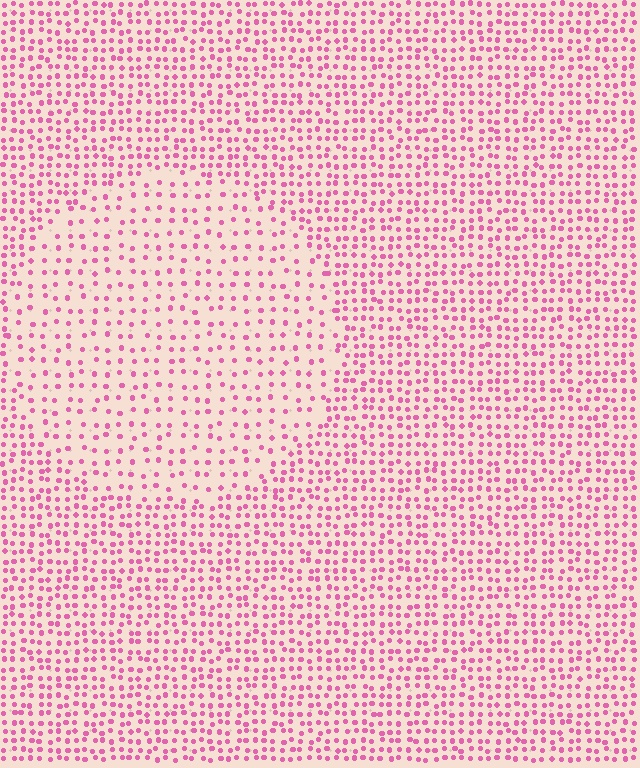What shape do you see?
I see a circle.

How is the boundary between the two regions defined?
The boundary is defined by a change in element density (approximately 2.0x ratio). All elements are the same color, size, and shape.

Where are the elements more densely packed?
The elements are more densely packed outside the circle boundary.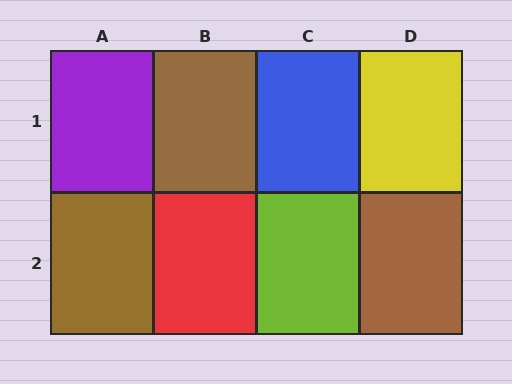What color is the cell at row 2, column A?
Brown.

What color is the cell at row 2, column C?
Lime.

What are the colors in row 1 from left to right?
Purple, brown, blue, yellow.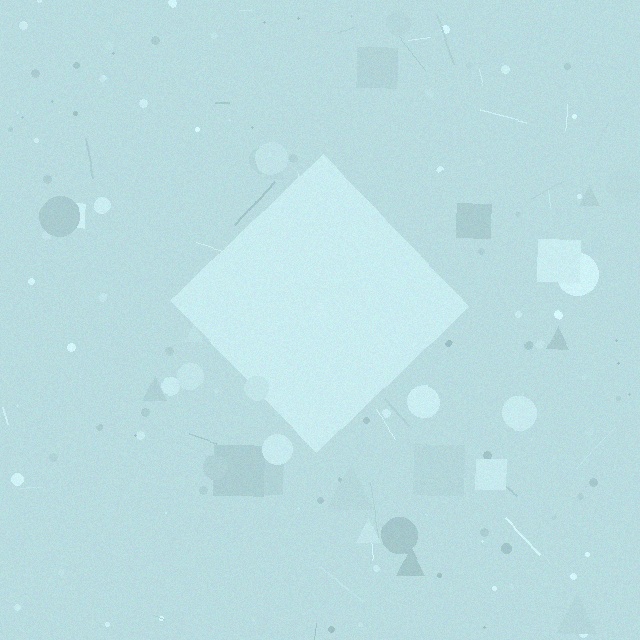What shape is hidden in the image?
A diamond is hidden in the image.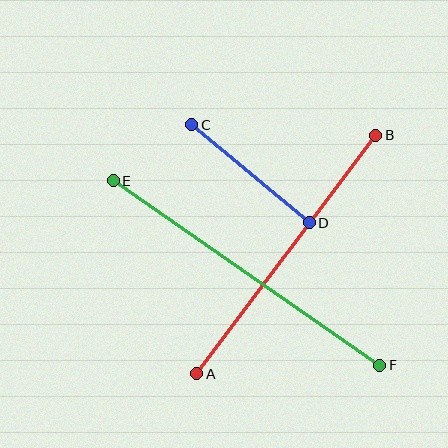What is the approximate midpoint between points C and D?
The midpoint is at approximately (250, 174) pixels.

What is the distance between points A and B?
The distance is approximately 298 pixels.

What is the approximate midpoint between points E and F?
The midpoint is at approximately (246, 273) pixels.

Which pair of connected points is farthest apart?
Points E and F are farthest apart.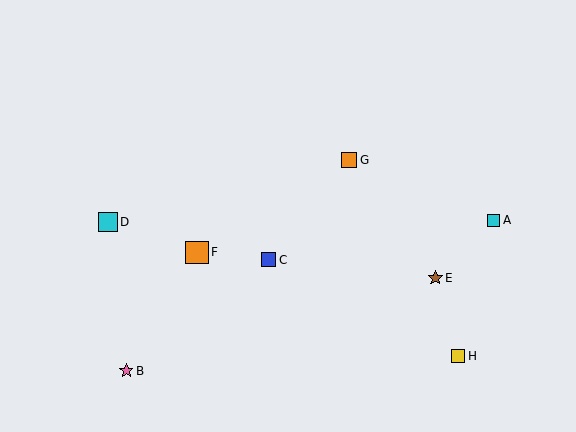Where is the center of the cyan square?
The center of the cyan square is at (108, 222).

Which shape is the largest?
The orange square (labeled F) is the largest.